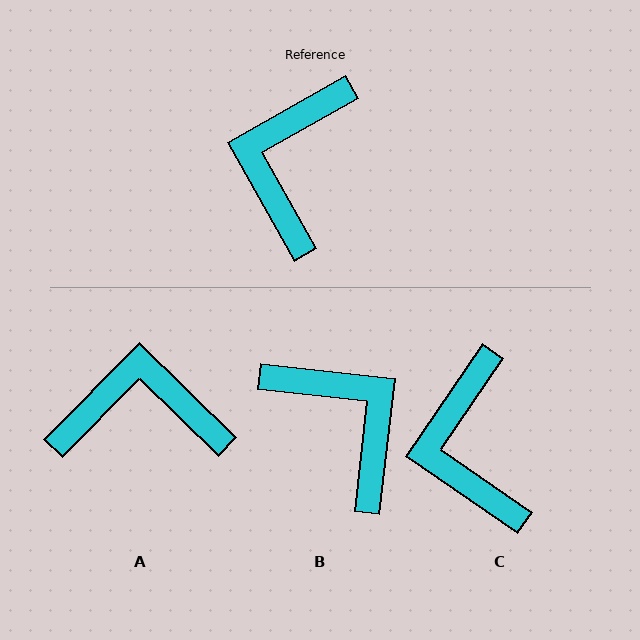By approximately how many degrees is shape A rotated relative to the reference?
Approximately 74 degrees clockwise.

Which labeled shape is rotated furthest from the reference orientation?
B, about 126 degrees away.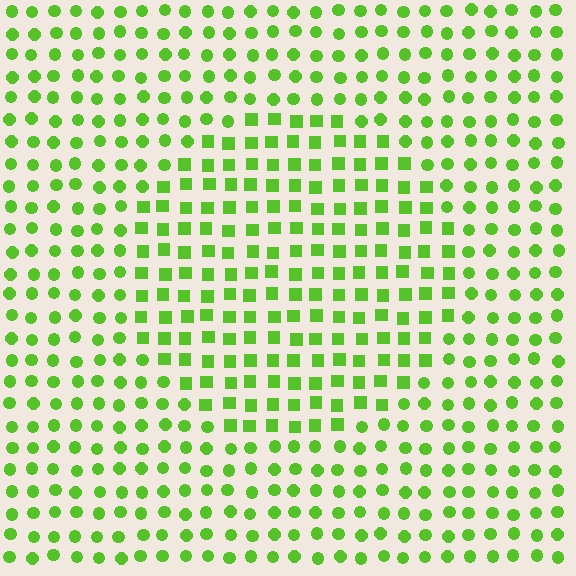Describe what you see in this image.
The image is filled with small lime elements arranged in a uniform grid. A circle-shaped region contains squares, while the surrounding area contains circles. The boundary is defined purely by the change in element shape.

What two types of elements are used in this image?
The image uses squares inside the circle region and circles outside it.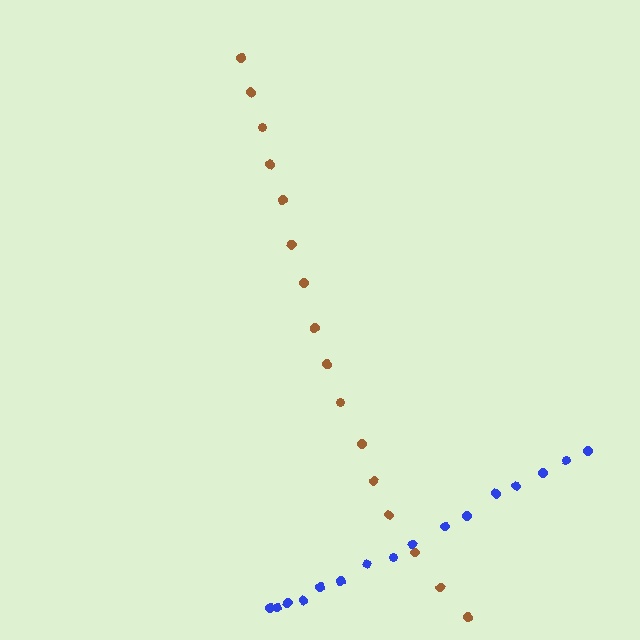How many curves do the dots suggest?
There are 2 distinct paths.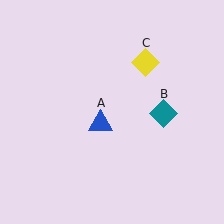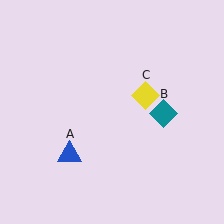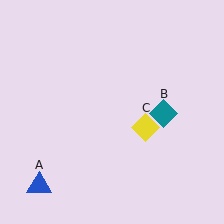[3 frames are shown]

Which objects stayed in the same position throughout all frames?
Teal diamond (object B) remained stationary.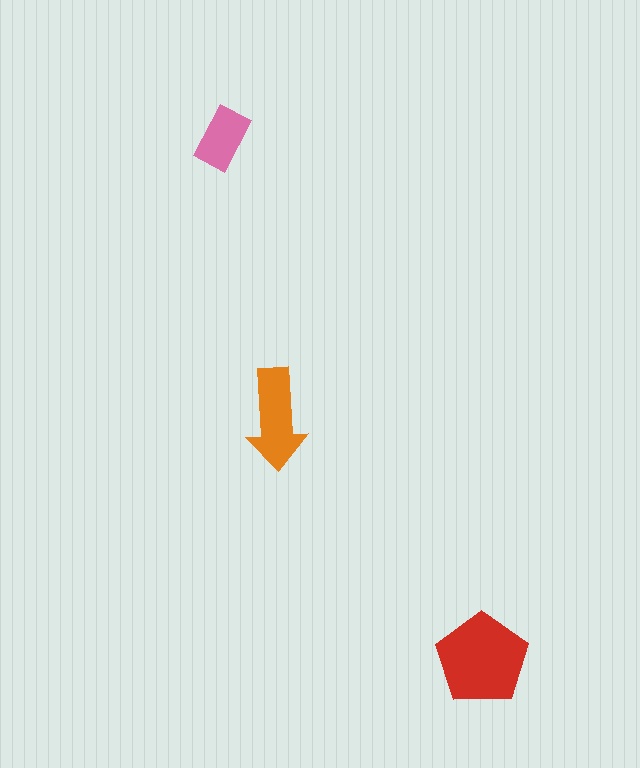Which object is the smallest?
The pink rectangle.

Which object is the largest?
The red pentagon.